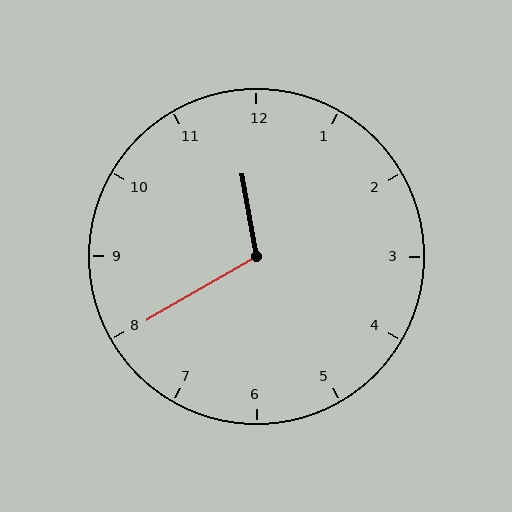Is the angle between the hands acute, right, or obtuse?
It is obtuse.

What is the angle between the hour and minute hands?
Approximately 110 degrees.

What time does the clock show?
11:40.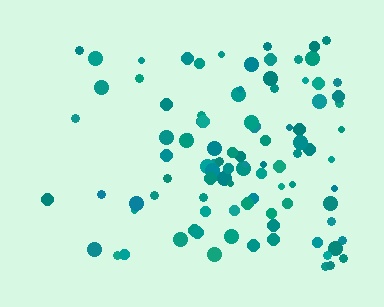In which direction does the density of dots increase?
From left to right, with the right side densest.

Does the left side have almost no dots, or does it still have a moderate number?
Still a moderate number, just noticeably fewer than the right.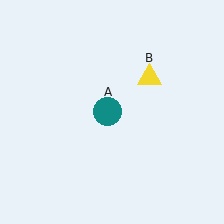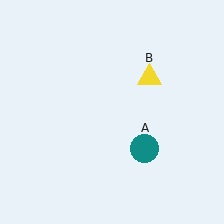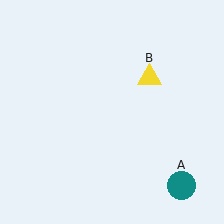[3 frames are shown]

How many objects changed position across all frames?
1 object changed position: teal circle (object A).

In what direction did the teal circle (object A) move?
The teal circle (object A) moved down and to the right.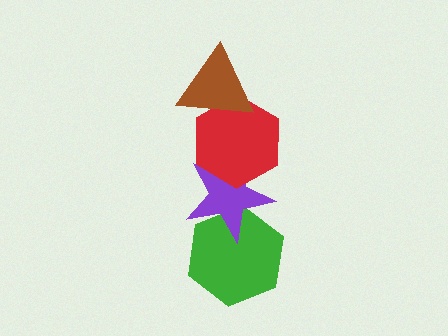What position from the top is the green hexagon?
The green hexagon is 4th from the top.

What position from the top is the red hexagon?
The red hexagon is 2nd from the top.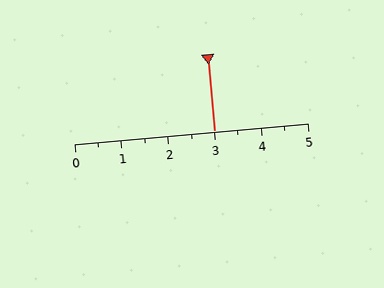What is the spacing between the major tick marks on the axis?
The major ticks are spaced 1 apart.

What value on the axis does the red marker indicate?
The marker indicates approximately 3.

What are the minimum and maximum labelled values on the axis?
The axis runs from 0 to 5.